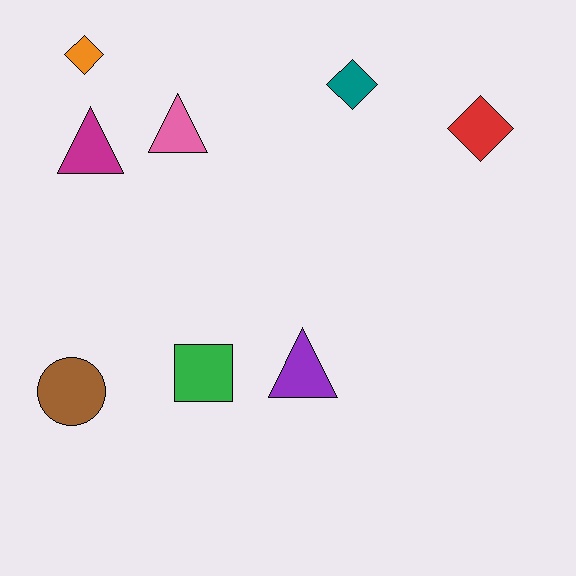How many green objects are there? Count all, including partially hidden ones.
There is 1 green object.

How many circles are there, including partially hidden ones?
There is 1 circle.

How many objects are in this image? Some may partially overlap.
There are 8 objects.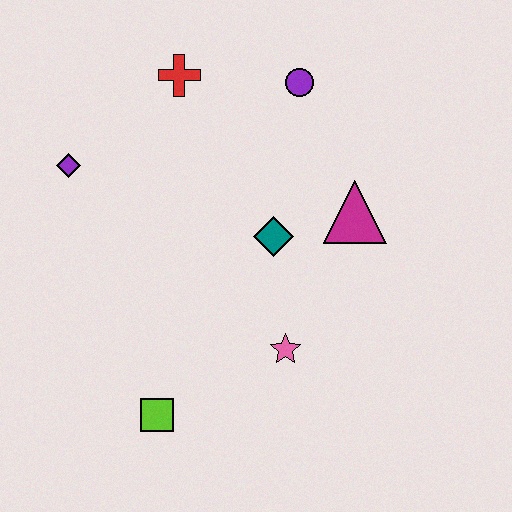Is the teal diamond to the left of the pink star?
Yes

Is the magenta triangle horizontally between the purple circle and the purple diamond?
No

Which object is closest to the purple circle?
The red cross is closest to the purple circle.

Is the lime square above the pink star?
No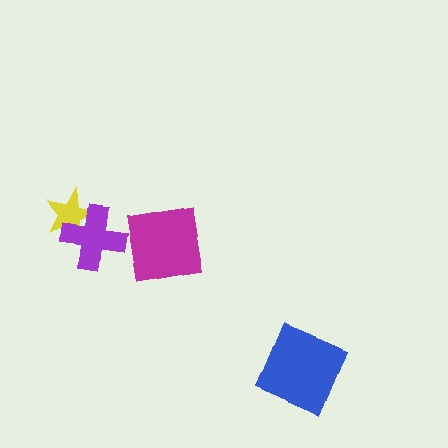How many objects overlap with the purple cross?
2 objects overlap with the purple cross.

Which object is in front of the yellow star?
The purple cross is in front of the yellow star.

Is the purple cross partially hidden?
Yes, it is partially covered by another shape.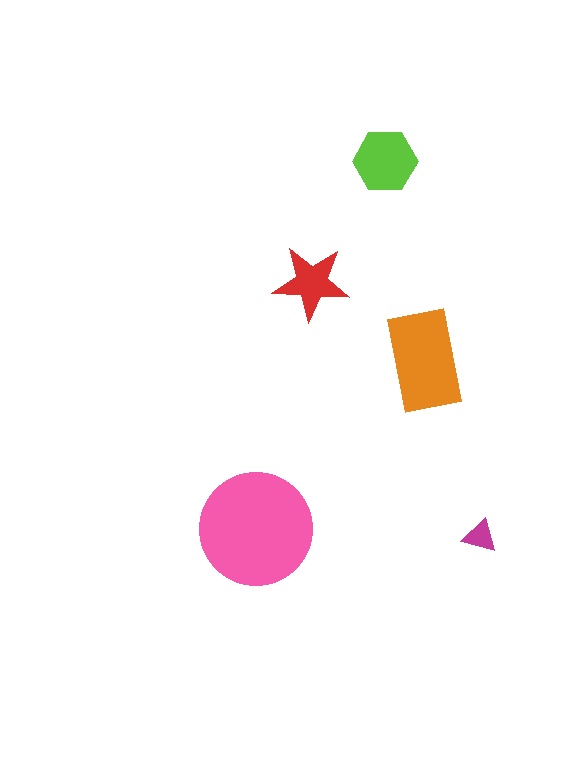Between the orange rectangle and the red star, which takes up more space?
The orange rectangle.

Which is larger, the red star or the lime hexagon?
The lime hexagon.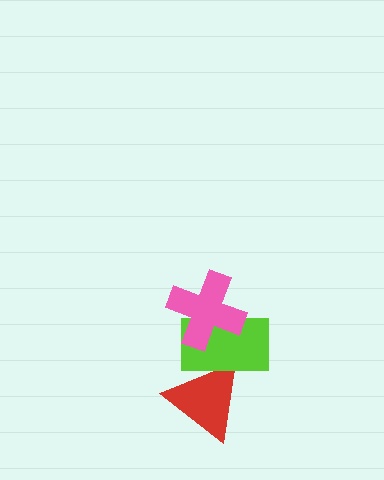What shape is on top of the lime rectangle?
The pink cross is on top of the lime rectangle.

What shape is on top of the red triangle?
The lime rectangle is on top of the red triangle.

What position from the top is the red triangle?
The red triangle is 3rd from the top.